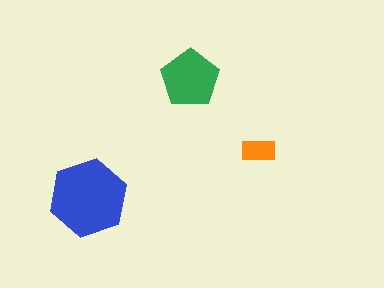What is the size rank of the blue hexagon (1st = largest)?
1st.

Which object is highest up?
The green pentagon is topmost.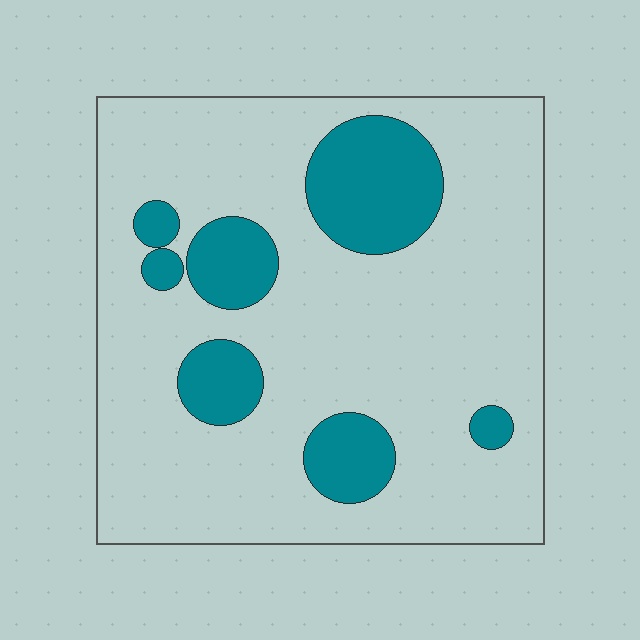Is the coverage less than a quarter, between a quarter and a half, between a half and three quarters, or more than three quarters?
Less than a quarter.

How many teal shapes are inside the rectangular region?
7.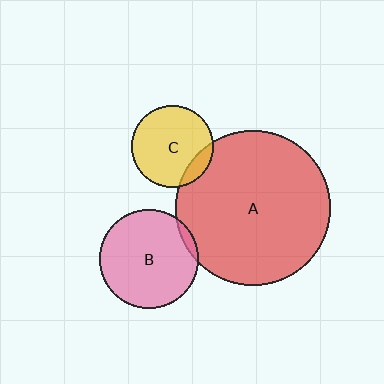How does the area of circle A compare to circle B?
Approximately 2.5 times.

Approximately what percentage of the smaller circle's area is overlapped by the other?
Approximately 15%.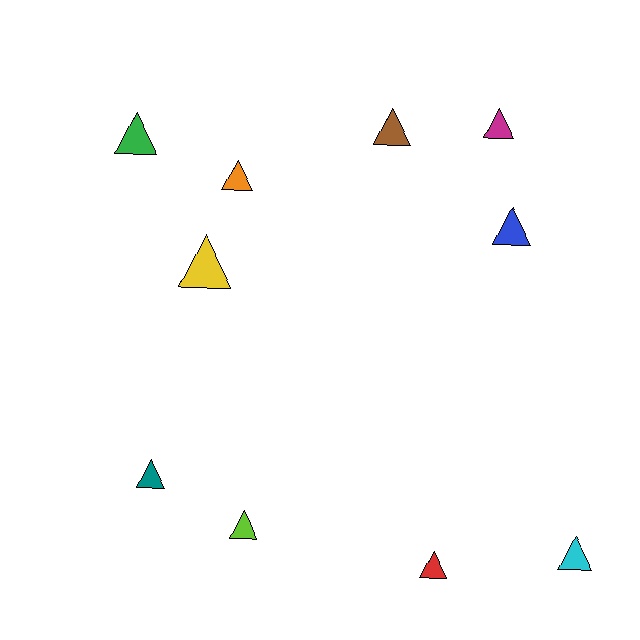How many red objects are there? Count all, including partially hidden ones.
There is 1 red object.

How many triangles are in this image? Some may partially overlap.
There are 10 triangles.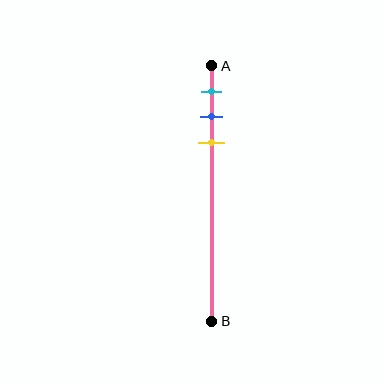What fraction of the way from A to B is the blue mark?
The blue mark is approximately 20% (0.2) of the way from A to B.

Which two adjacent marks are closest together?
The blue and yellow marks are the closest adjacent pair.